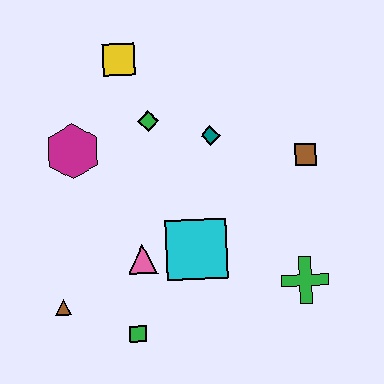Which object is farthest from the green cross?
The yellow square is farthest from the green cross.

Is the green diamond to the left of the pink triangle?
No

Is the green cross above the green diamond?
No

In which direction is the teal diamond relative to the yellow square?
The teal diamond is to the right of the yellow square.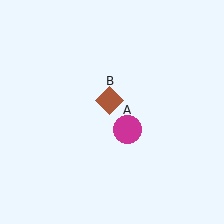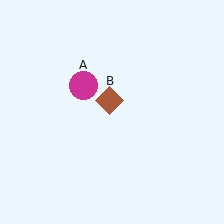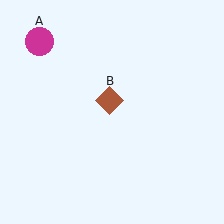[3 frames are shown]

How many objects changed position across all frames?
1 object changed position: magenta circle (object A).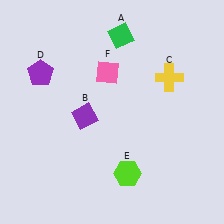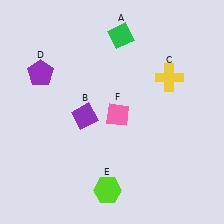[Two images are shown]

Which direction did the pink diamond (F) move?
The pink diamond (F) moved down.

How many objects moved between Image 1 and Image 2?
2 objects moved between the two images.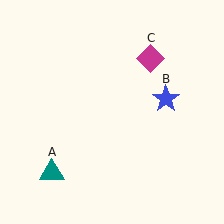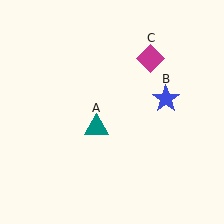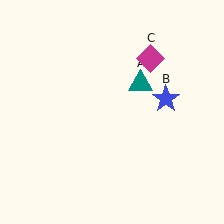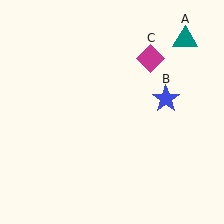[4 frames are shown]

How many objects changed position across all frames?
1 object changed position: teal triangle (object A).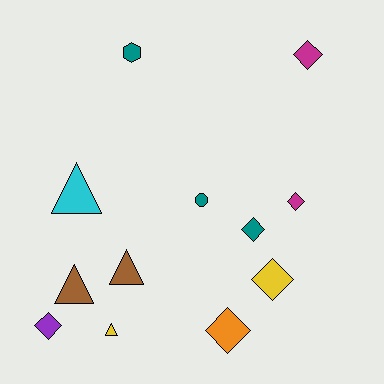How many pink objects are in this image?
There are no pink objects.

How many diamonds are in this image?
There are 6 diamonds.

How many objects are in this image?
There are 12 objects.